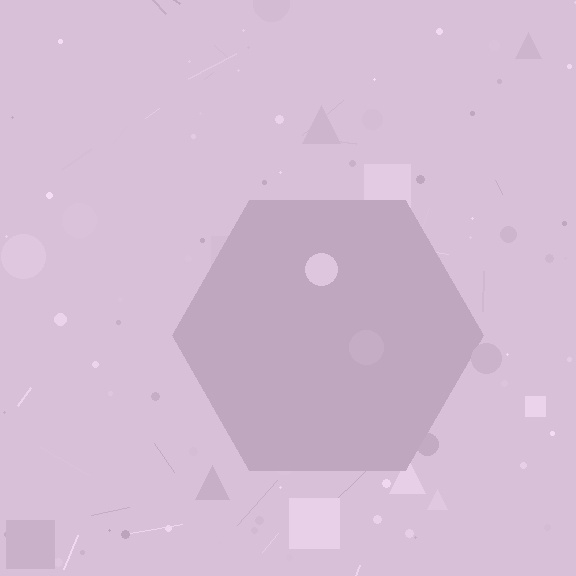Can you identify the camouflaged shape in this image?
The camouflaged shape is a hexagon.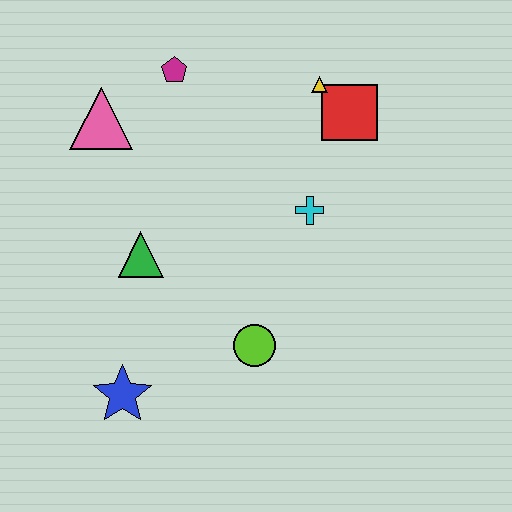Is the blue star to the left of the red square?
Yes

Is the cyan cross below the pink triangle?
Yes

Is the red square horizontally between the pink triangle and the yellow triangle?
No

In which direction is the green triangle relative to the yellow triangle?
The green triangle is to the left of the yellow triangle.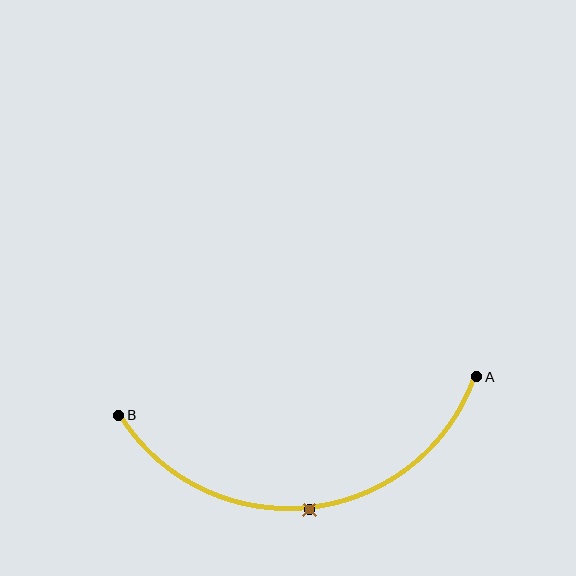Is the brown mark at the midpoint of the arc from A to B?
Yes. The brown mark lies on the arc at equal arc-length from both A and B — it is the arc midpoint.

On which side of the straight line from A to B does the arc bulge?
The arc bulges below the straight line connecting A and B.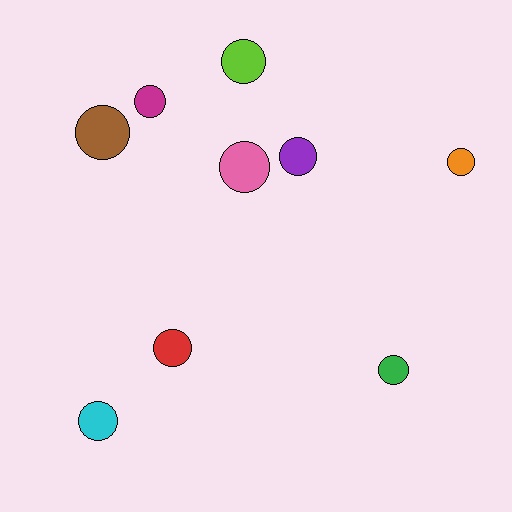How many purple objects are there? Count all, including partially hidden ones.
There is 1 purple object.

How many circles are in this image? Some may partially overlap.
There are 9 circles.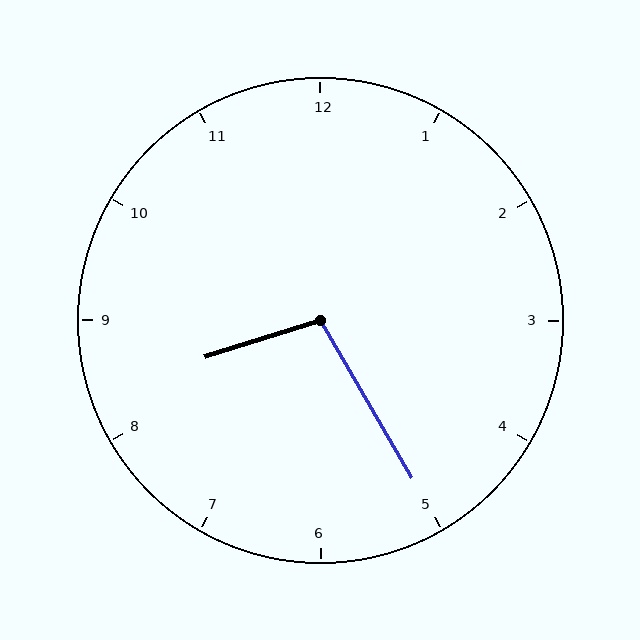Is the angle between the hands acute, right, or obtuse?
It is obtuse.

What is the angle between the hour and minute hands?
Approximately 102 degrees.